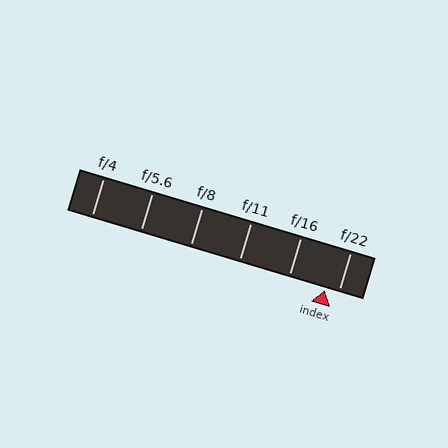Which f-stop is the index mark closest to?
The index mark is closest to f/22.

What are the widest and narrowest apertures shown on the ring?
The widest aperture shown is f/4 and the narrowest is f/22.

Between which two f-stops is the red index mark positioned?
The index mark is between f/16 and f/22.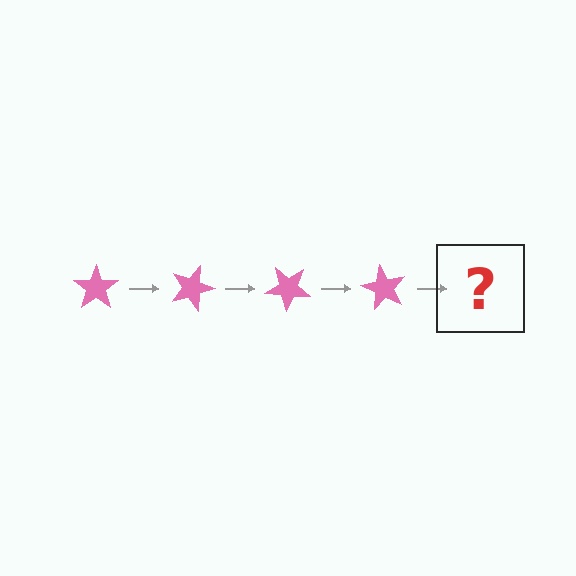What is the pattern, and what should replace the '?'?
The pattern is that the star rotates 20 degrees each step. The '?' should be a pink star rotated 80 degrees.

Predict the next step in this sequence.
The next step is a pink star rotated 80 degrees.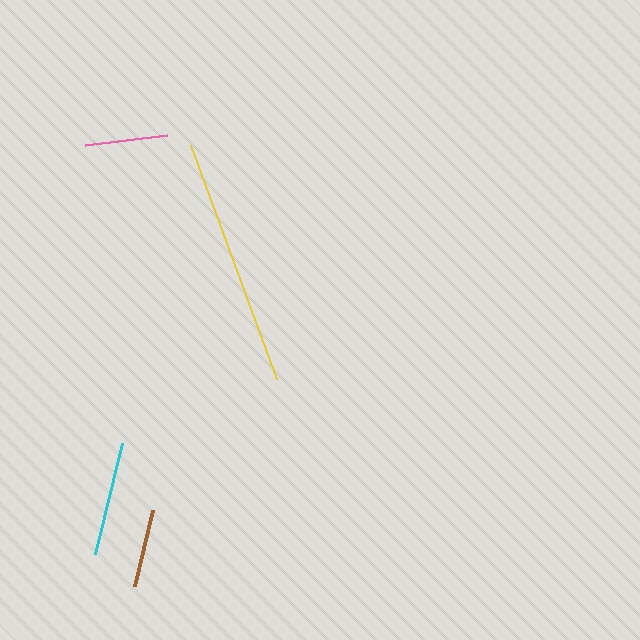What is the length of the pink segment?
The pink segment is approximately 82 pixels long.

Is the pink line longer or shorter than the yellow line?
The yellow line is longer than the pink line.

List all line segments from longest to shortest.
From longest to shortest: yellow, cyan, pink, brown.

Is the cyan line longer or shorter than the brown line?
The cyan line is longer than the brown line.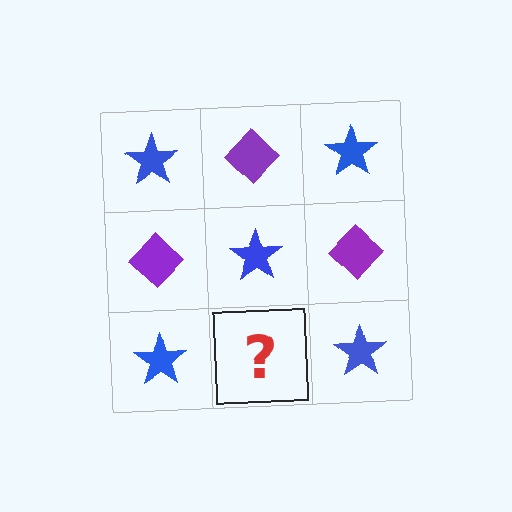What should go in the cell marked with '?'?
The missing cell should contain a purple diamond.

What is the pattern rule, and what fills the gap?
The rule is that it alternates blue star and purple diamond in a checkerboard pattern. The gap should be filled with a purple diamond.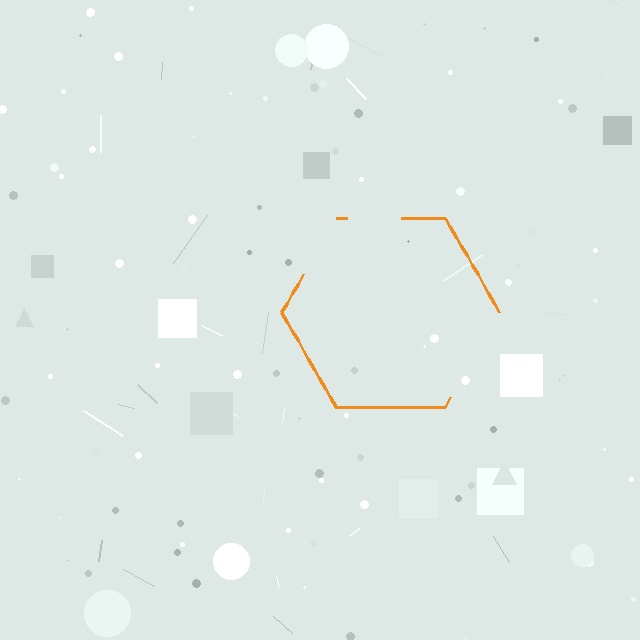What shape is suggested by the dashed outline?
The dashed outline suggests a hexagon.